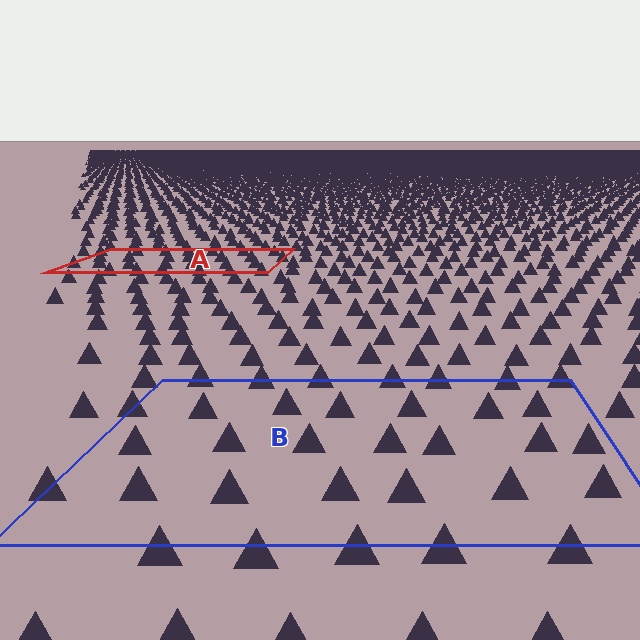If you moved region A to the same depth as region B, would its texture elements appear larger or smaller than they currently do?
They would appear larger. At a closer depth, the same texture elements are projected at a bigger on-screen size.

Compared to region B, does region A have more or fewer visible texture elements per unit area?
Region A has more texture elements per unit area — they are packed more densely because it is farther away.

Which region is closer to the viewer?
Region B is closer. The texture elements there are larger and more spread out.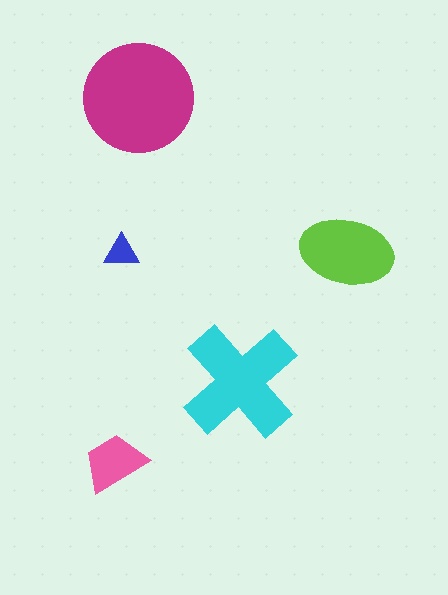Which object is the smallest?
The blue triangle.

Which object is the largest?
The magenta circle.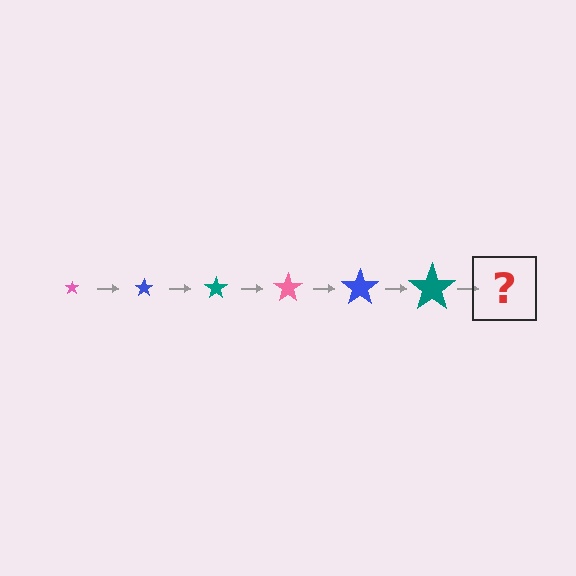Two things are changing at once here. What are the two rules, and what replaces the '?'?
The two rules are that the star grows larger each step and the color cycles through pink, blue, and teal. The '?' should be a pink star, larger than the previous one.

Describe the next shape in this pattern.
It should be a pink star, larger than the previous one.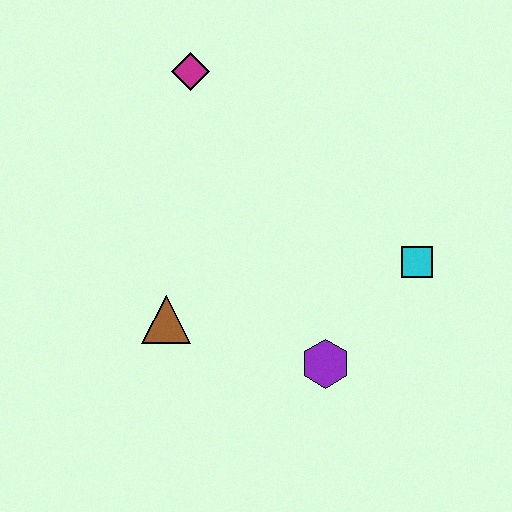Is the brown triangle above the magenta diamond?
No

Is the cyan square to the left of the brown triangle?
No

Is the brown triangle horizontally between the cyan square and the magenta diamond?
No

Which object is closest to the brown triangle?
The purple hexagon is closest to the brown triangle.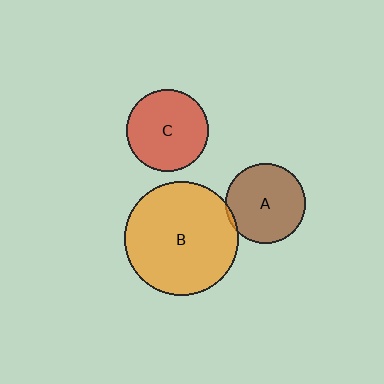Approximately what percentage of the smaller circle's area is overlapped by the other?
Approximately 5%.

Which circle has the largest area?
Circle B (orange).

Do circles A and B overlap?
Yes.